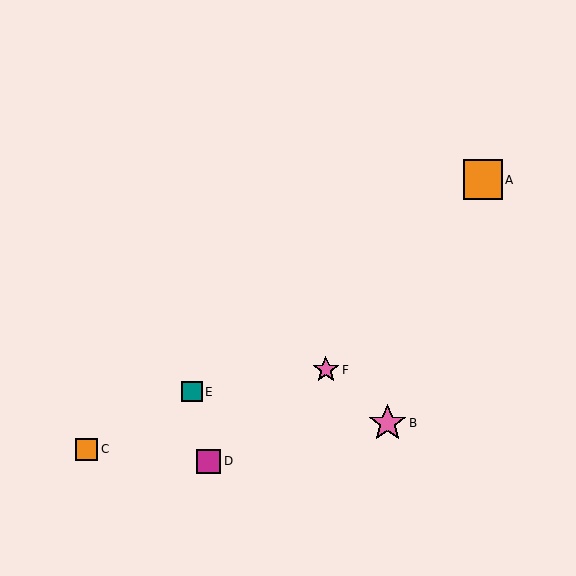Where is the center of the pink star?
The center of the pink star is at (326, 370).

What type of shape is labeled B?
Shape B is a pink star.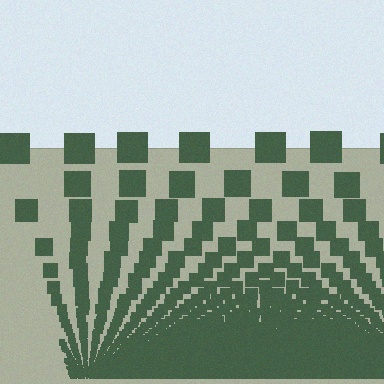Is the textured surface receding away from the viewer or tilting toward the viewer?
The surface appears to tilt toward the viewer. Texture elements get larger and sparser toward the top.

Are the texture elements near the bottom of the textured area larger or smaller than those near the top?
Smaller. The gradient is inverted — elements near the bottom are smaller and denser.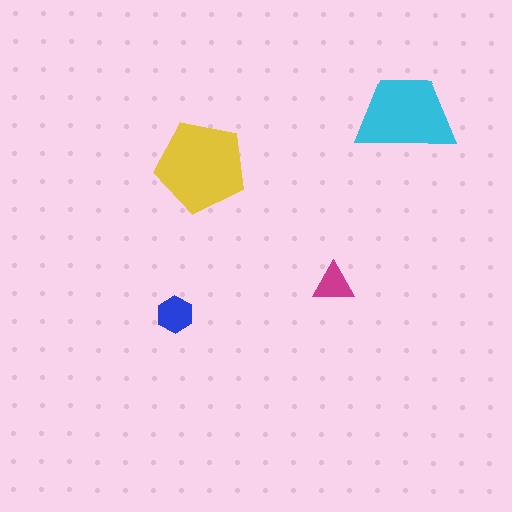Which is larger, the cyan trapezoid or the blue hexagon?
The cyan trapezoid.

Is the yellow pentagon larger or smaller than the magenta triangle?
Larger.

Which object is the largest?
The yellow pentagon.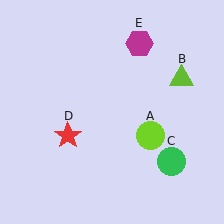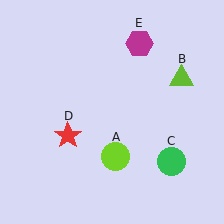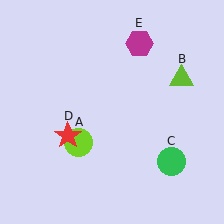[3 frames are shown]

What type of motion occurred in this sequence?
The lime circle (object A) rotated clockwise around the center of the scene.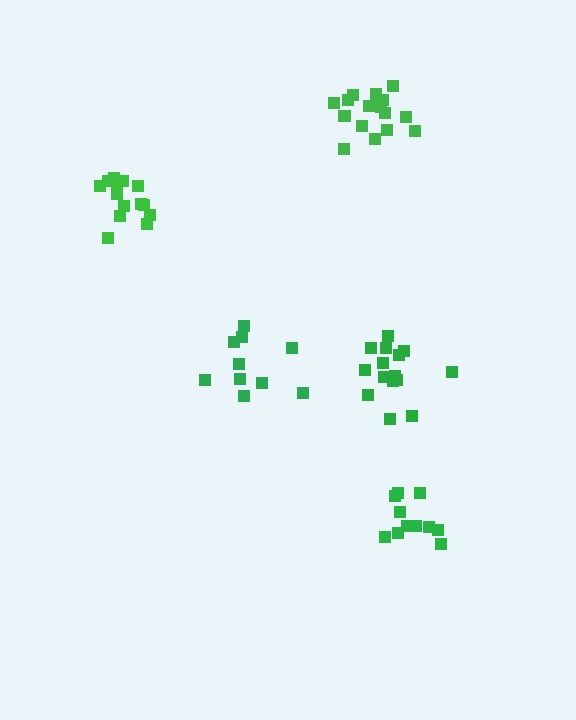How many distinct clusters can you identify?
There are 5 distinct clusters.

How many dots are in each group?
Group 1: 11 dots, Group 2: 16 dots, Group 3: 10 dots, Group 4: 14 dots, Group 5: 15 dots (66 total).